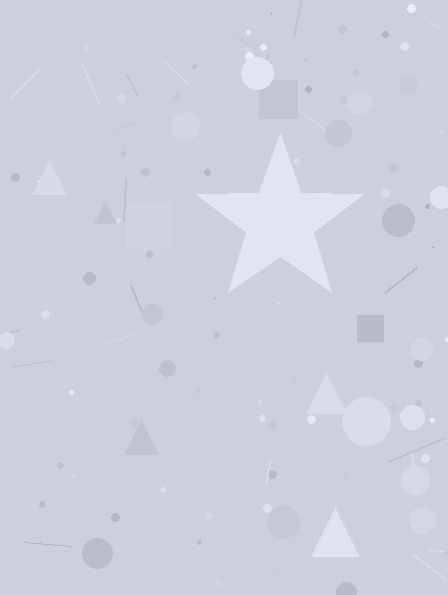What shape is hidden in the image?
A star is hidden in the image.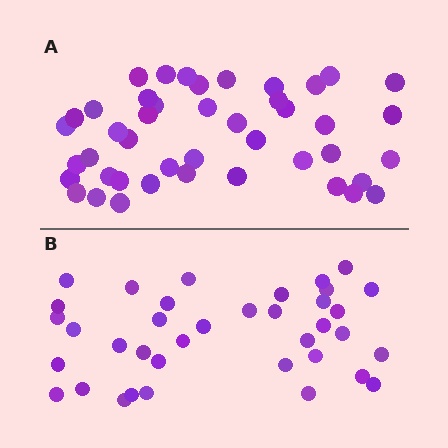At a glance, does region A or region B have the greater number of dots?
Region A (the top region) has more dots.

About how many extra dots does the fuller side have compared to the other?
Region A has roughly 8 or so more dots than region B.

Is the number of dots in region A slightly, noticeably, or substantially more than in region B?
Region A has only slightly more — the two regions are fairly close. The ratio is roughly 1.2 to 1.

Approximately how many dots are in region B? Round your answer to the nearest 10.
About 40 dots. (The exact count is 37, which rounds to 40.)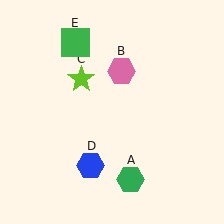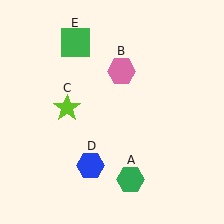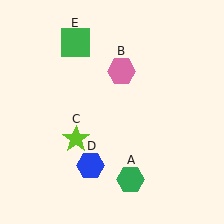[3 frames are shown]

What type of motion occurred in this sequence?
The lime star (object C) rotated counterclockwise around the center of the scene.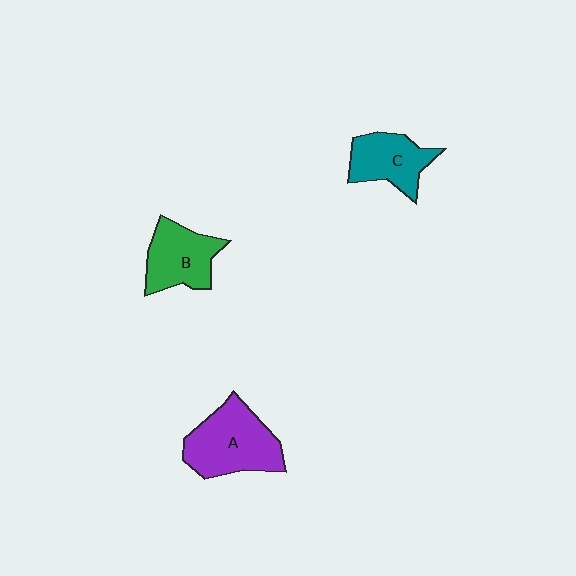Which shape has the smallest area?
Shape C (teal).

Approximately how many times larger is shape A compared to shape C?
Approximately 1.4 times.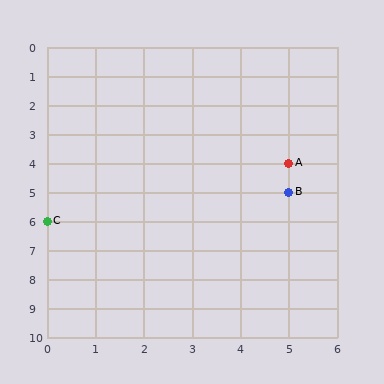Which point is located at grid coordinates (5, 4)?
Point A is at (5, 4).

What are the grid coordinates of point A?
Point A is at grid coordinates (5, 4).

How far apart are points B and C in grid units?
Points B and C are 5 columns and 1 row apart (about 5.1 grid units diagonally).